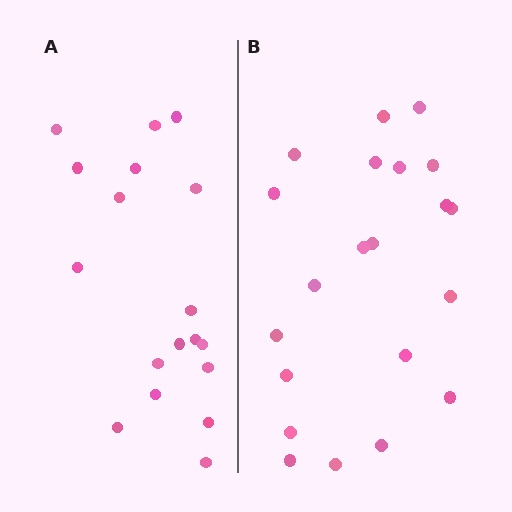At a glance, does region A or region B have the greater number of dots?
Region B (the right region) has more dots.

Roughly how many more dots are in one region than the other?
Region B has just a few more — roughly 2 or 3 more dots than region A.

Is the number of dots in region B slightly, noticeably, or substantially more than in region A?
Region B has only slightly more — the two regions are fairly close. The ratio is roughly 1.2 to 1.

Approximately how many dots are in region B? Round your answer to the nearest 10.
About 20 dots. (The exact count is 21, which rounds to 20.)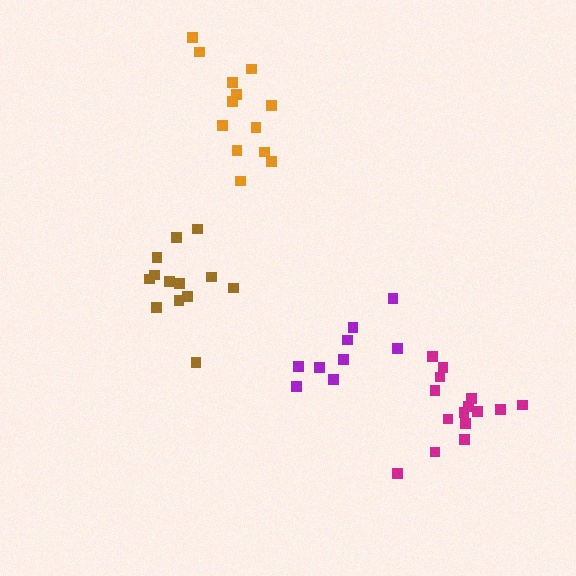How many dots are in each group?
Group 1: 15 dots, Group 2: 13 dots, Group 3: 9 dots, Group 4: 13 dots (50 total).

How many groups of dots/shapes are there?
There are 4 groups.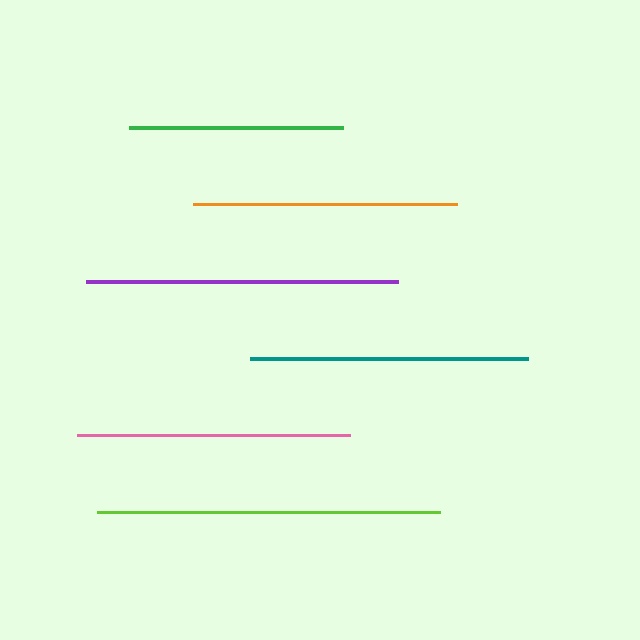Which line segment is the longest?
The lime line is the longest at approximately 343 pixels.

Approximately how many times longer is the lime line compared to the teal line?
The lime line is approximately 1.2 times the length of the teal line.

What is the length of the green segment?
The green segment is approximately 213 pixels long.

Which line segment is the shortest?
The green line is the shortest at approximately 213 pixels.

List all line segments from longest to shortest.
From longest to shortest: lime, purple, teal, pink, orange, green.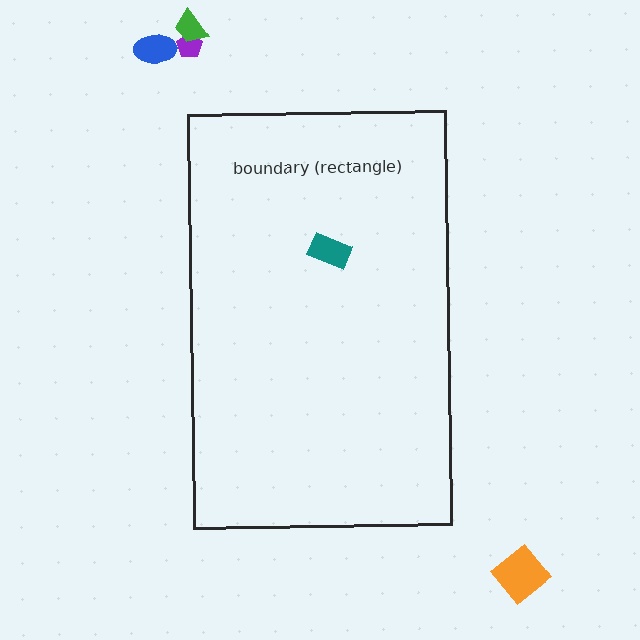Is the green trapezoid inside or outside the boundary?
Outside.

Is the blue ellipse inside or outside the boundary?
Outside.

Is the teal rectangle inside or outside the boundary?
Inside.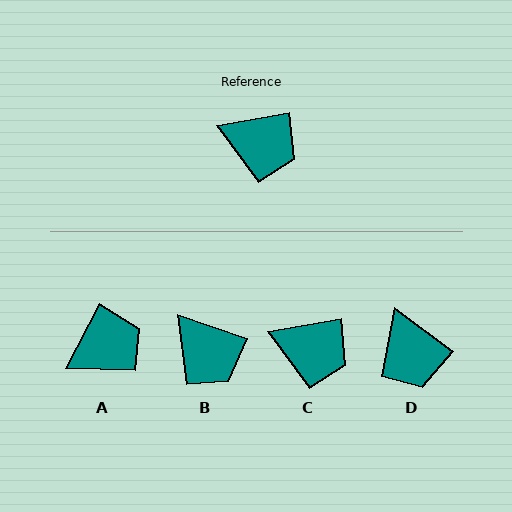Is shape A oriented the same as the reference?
No, it is off by about 53 degrees.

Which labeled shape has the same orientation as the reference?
C.